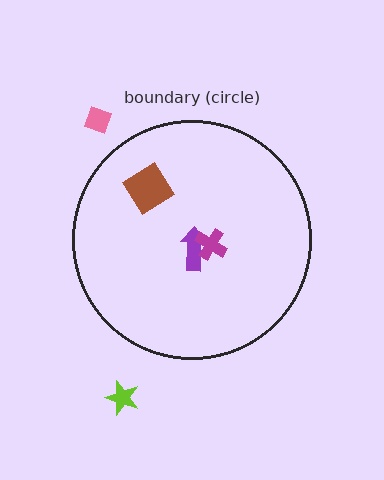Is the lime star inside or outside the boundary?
Outside.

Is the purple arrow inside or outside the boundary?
Inside.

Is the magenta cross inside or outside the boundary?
Inside.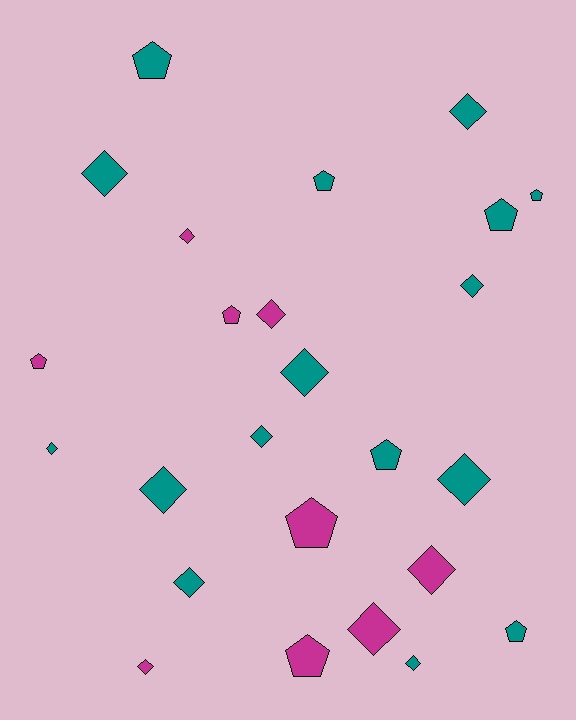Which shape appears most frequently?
Diamond, with 15 objects.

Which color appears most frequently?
Teal, with 16 objects.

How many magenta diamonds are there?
There are 5 magenta diamonds.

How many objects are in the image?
There are 25 objects.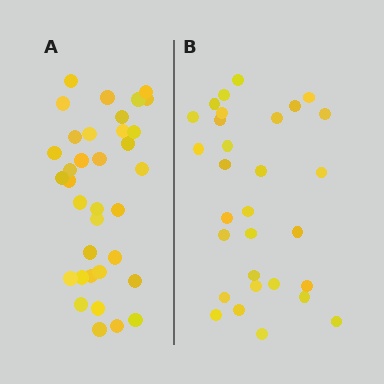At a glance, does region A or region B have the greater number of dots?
Region A (the left region) has more dots.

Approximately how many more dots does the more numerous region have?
Region A has about 5 more dots than region B.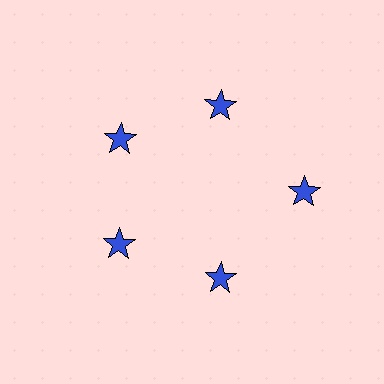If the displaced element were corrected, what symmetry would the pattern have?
It would have 5-fold rotational symmetry — the pattern would map onto itself every 72 degrees.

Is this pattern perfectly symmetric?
No. The 5 blue stars are arranged in a ring, but one element near the 3 o'clock position is pushed outward from the center, breaking the 5-fold rotational symmetry.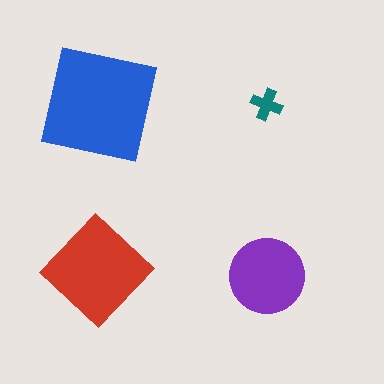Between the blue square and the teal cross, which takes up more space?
The blue square.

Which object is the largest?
The blue square.